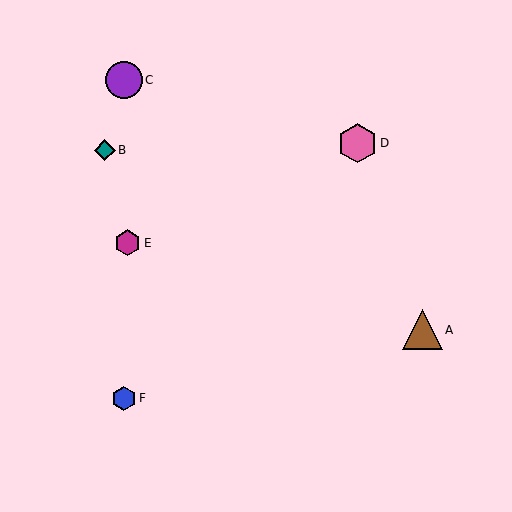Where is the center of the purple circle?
The center of the purple circle is at (124, 80).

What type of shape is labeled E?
Shape E is a magenta hexagon.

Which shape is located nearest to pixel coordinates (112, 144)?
The teal diamond (labeled B) at (105, 150) is nearest to that location.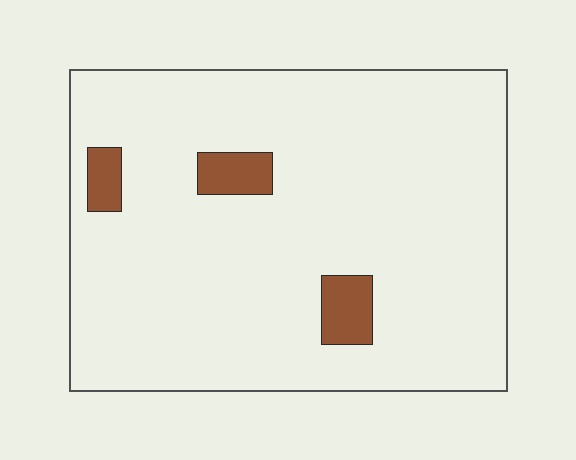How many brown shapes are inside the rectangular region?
3.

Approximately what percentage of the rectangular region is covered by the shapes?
Approximately 5%.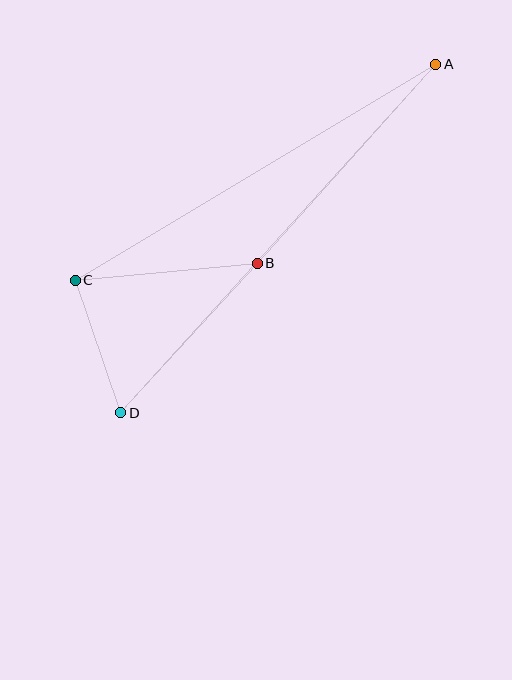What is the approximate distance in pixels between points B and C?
The distance between B and C is approximately 183 pixels.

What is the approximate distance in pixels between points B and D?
The distance between B and D is approximately 202 pixels.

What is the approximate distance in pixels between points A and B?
The distance between A and B is approximately 267 pixels.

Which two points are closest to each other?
Points C and D are closest to each other.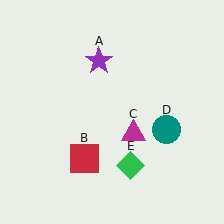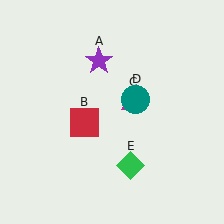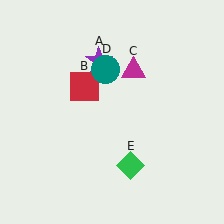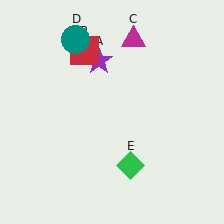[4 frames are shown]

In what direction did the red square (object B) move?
The red square (object B) moved up.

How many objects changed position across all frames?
3 objects changed position: red square (object B), magenta triangle (object C), teal circle (object D).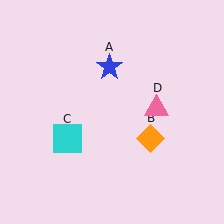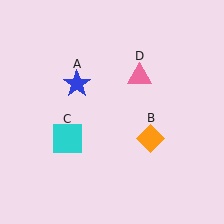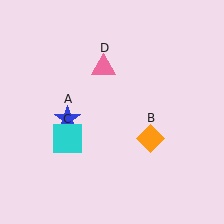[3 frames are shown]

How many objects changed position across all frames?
2 objects changed position: blue star (object A), pink triangle (object D).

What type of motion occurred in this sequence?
The blue star (object A), pink triangle (object D) rotated counterclockwise around the center of the scene.